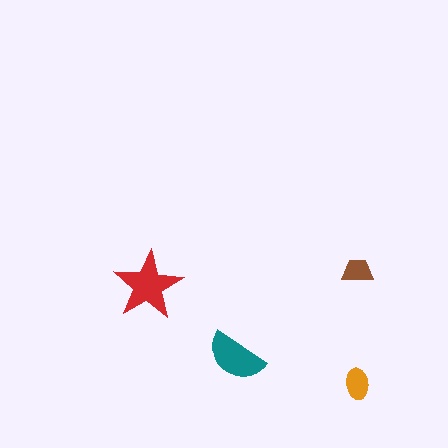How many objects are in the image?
There are 4 objects in the image.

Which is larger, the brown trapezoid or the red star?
The red star.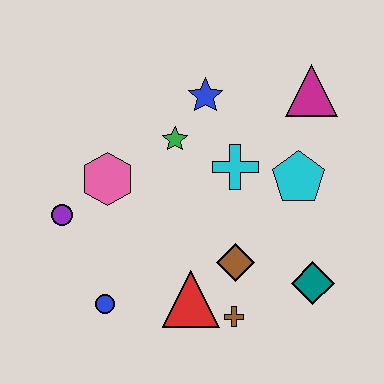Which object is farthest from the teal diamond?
The purple circle is farthest from the teal diamond.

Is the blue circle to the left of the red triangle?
Yes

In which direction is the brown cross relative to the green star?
The brown cross is below the green star.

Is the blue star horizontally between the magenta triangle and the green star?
Yes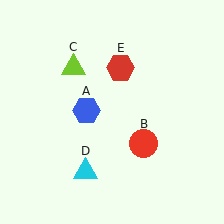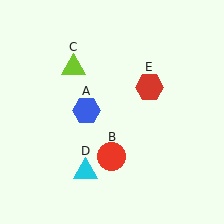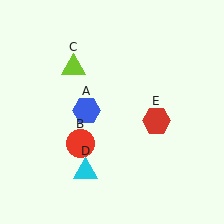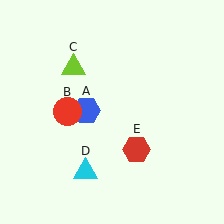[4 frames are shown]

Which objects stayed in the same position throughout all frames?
Blue hexagon (object A) and lime triangle (object C) and cyan triangle (object D) remained stationary.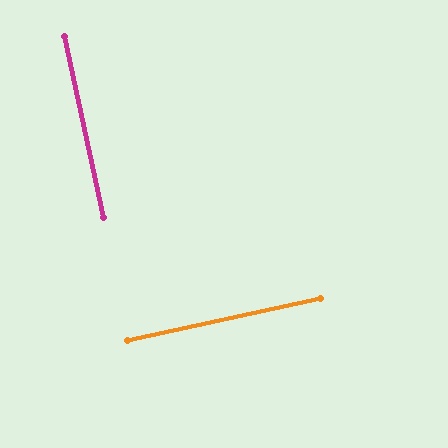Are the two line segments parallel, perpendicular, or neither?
Perpendicular — they meet at approximately 90°.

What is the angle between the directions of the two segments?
Approximately 90 degrees.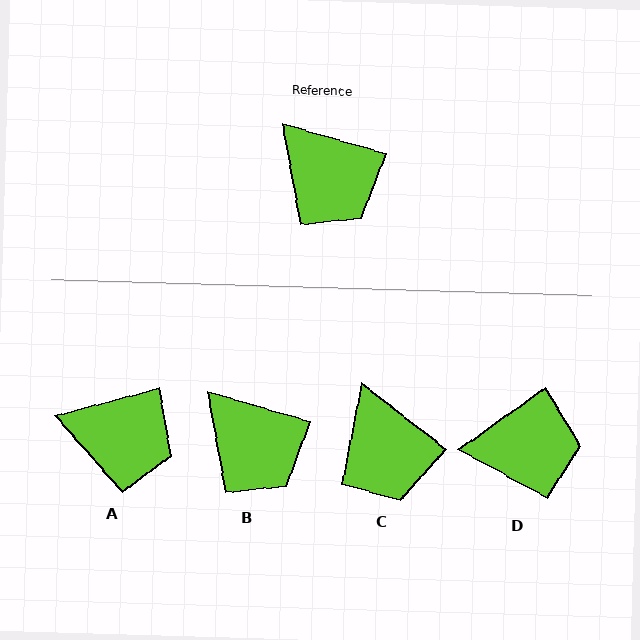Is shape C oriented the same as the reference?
No, it is off by about 21 degrees.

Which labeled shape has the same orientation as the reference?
B.